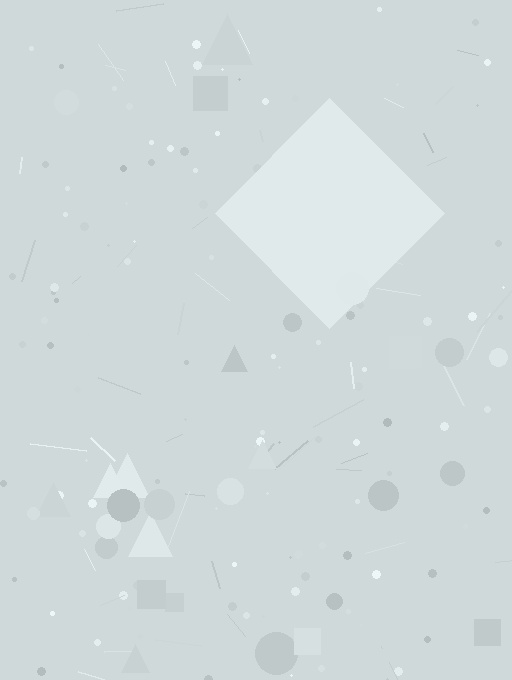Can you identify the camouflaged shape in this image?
The camouflaged shape is a diamond.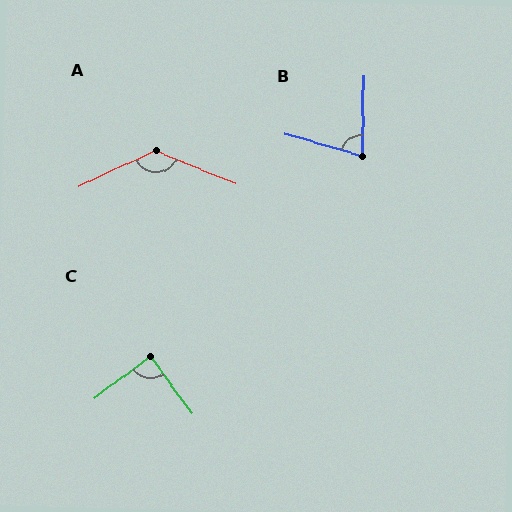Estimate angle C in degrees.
Approximately 89 degrees.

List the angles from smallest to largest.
B (75°), C (89°), A (133°).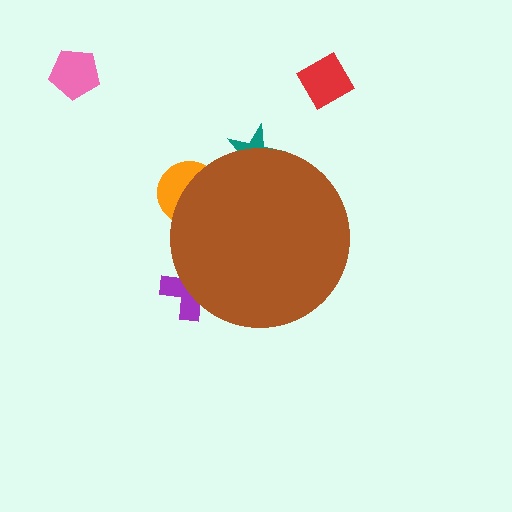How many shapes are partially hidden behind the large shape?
3 shapes are partially hidden.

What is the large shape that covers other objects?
A brown circle.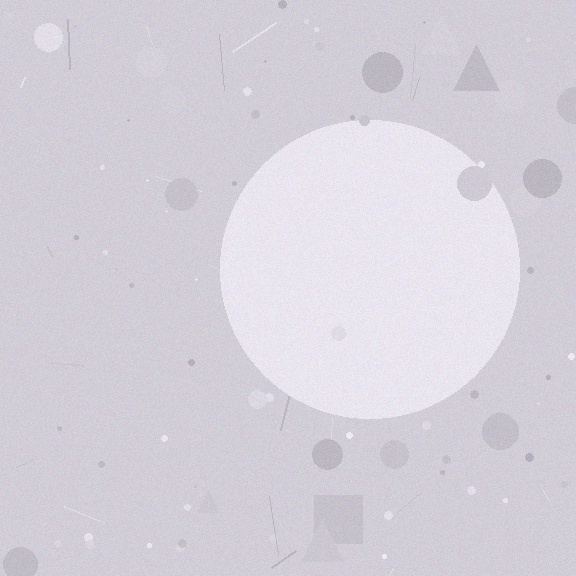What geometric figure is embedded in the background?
A circle is embedded in the background.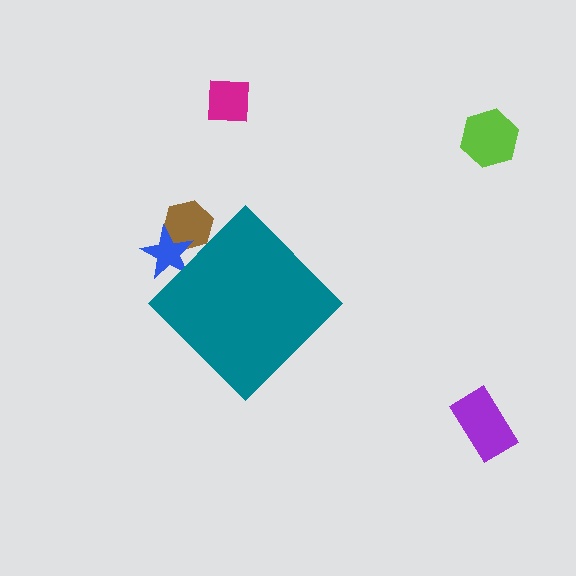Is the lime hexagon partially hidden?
No, the lime hexagon is fully visible.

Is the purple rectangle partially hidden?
No, the purple rectangle is fully visible.